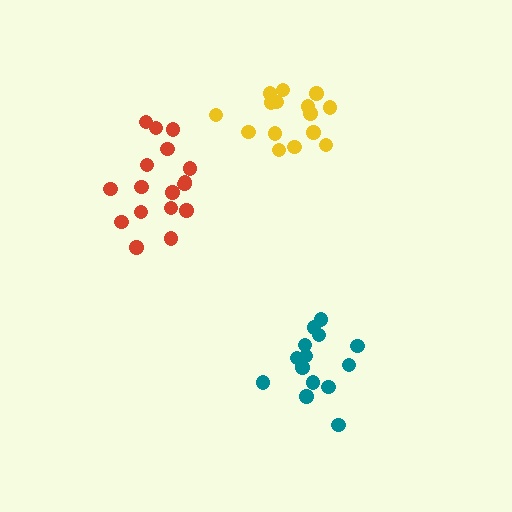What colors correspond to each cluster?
The clusters are colored: red, teal, yellow.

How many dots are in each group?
Group 1: 17 dots, Group 2: 14 dots, Group 3: 15 dots (46 total).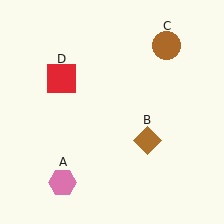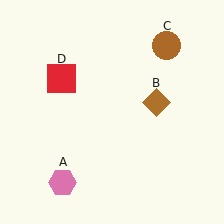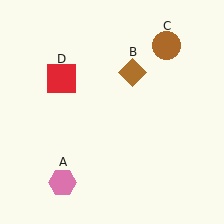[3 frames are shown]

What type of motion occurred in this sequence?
The brown diamond (object B) rotated counterclockwise around the center of the scene.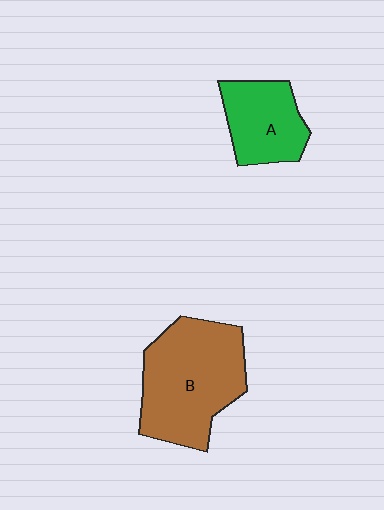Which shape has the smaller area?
Shape A (green).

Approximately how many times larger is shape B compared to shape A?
Approximately 1.8 times.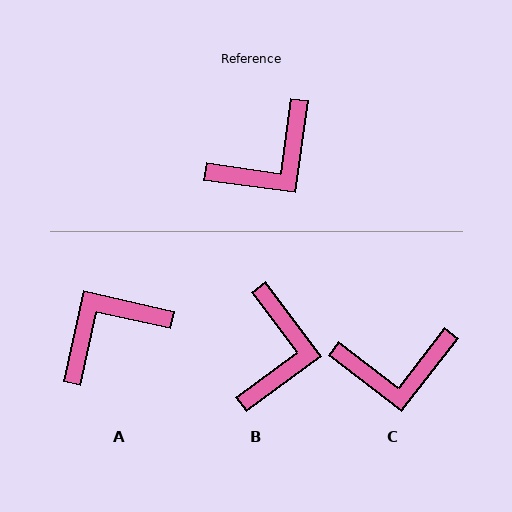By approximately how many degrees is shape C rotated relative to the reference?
Approximately 30 degrees clockwise.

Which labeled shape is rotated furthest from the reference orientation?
A, about 175 degrees away.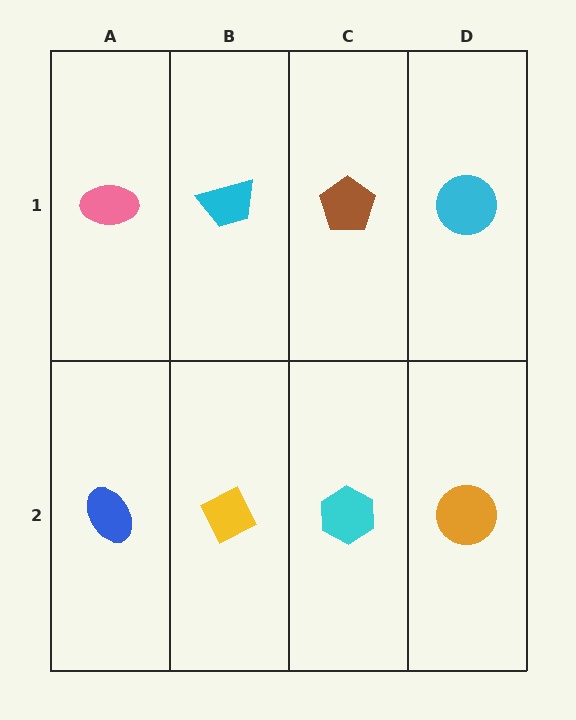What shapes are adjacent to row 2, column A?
A pink ellipse (row 1, column A), a yellow diamond (row 2, column B).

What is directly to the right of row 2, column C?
An orange circle.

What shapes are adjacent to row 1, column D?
An orange circle (row 2, column D), a brown pentagon (row 1, column C).